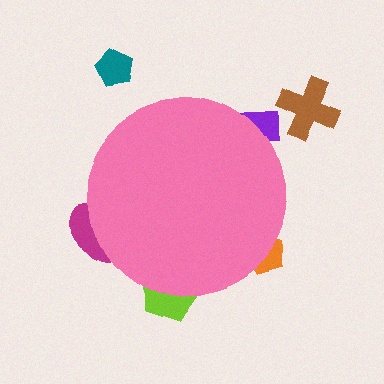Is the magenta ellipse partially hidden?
Yes, the magenta ellipse is partially hidden behind the pink circle.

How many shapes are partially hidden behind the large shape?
4 shapes are partially hidden.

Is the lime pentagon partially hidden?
Yes, the lime pentagon is partially hidden behind the pink circle.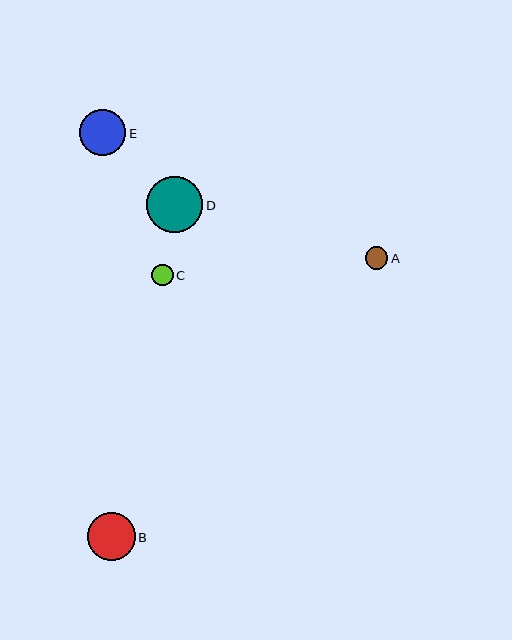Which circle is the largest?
Circle D is the largest with a size of approximately 56 pixels.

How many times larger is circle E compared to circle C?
Circle E is approximately 2.2 times the size of circle C.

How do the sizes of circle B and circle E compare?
Circle B and circle E are approximately the same size.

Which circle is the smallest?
Circle C is the smallest with a size of approximately 22 pixels.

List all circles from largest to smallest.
From largest to smallest: D, B, E, A, C.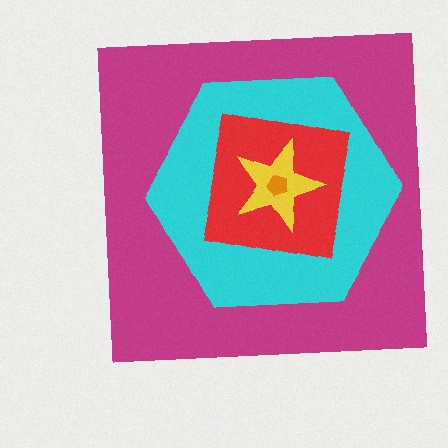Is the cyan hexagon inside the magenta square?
Yes.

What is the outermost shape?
The magenta square.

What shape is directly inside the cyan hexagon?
The red square.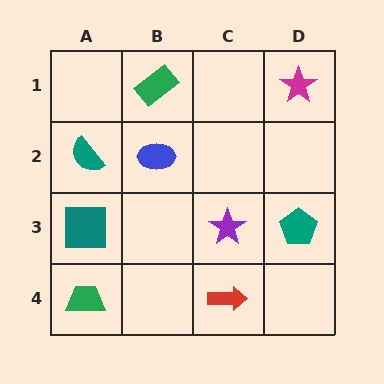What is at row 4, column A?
A green trapezoid.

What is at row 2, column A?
A teal semicircle.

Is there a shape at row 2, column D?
No, that cell is empty.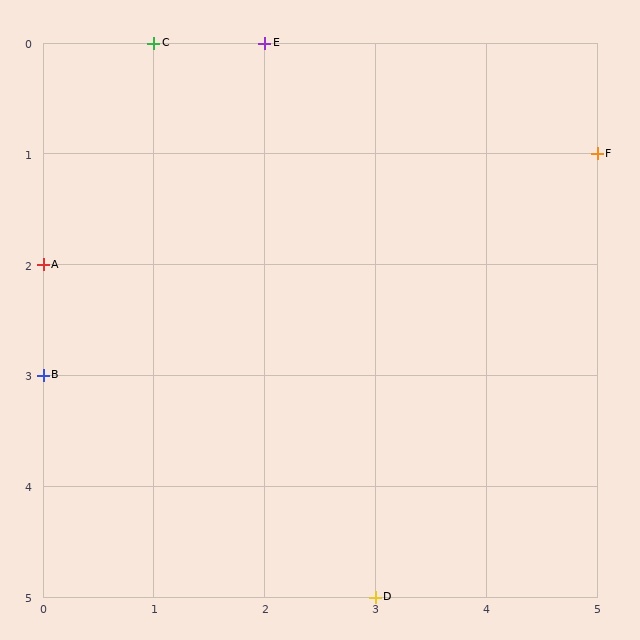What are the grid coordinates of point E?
Point E is at grid coordinates (2, 0).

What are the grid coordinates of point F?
Point F is at grid coordinates (5, 1).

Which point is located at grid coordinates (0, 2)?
Point A is at (0, 2).